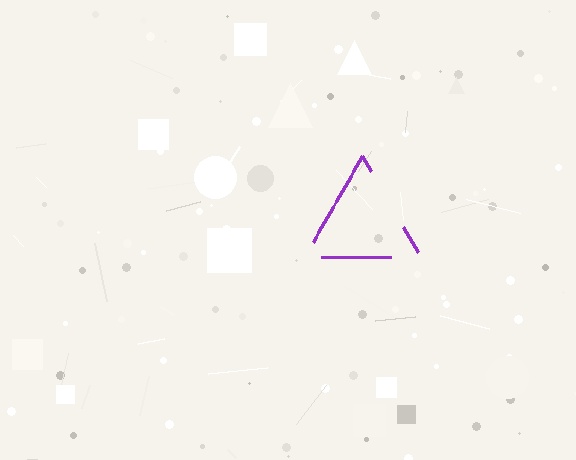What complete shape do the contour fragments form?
The contour fragments form a triangle.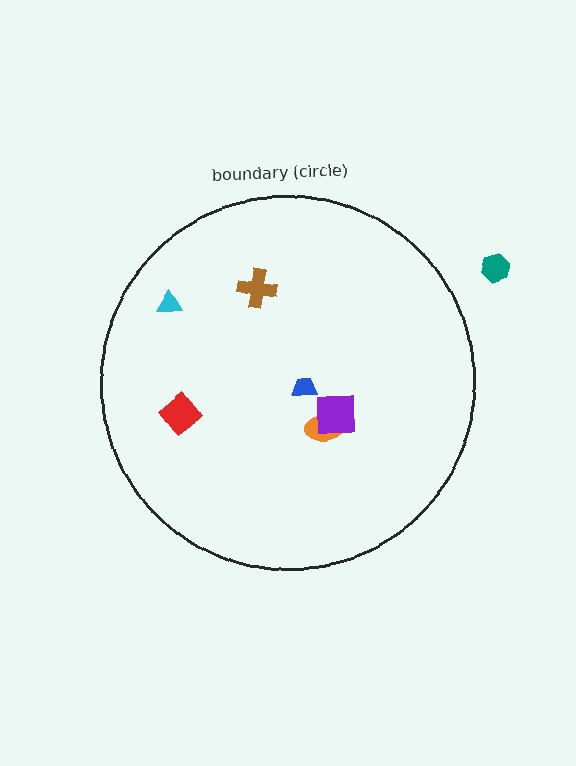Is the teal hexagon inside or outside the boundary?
Outside.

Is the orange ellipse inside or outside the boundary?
Inside.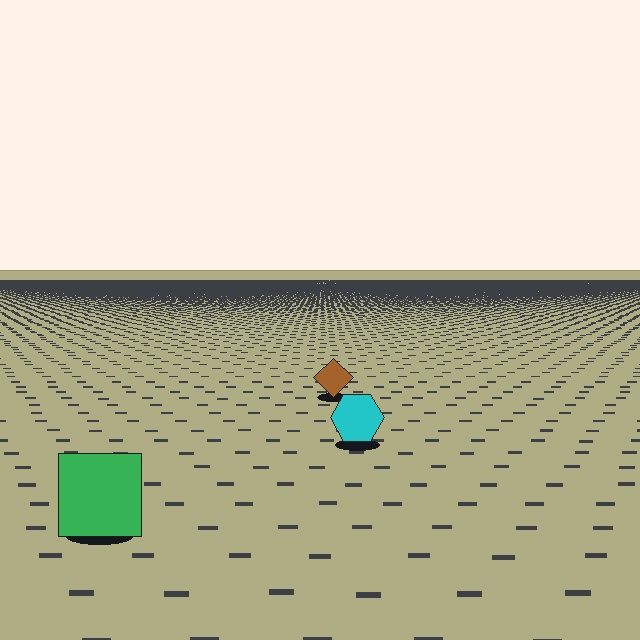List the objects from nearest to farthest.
From nearest to farthest: the green square, the cyan hexagon, the brown diamond.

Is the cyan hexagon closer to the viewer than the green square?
No. The green square is closer — you can tell from the texture gradient: the ground texture is coarser near it.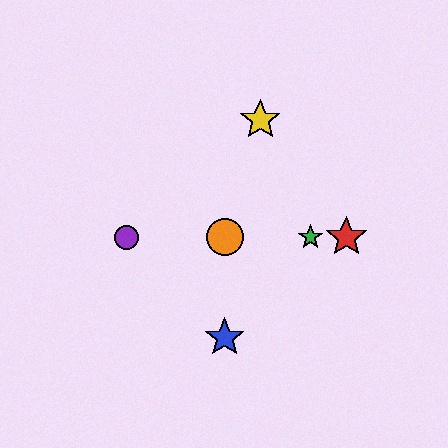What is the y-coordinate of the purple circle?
The purple circle is at y≈237.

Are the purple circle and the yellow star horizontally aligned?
No, the purple circle is at y≈237 and the yellow star is at y≈120.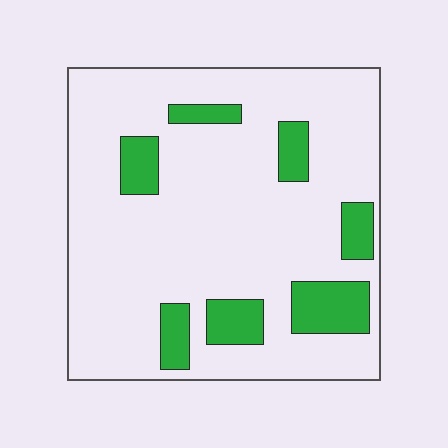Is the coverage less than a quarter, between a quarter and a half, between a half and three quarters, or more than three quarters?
Less than a quarter.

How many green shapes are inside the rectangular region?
7.